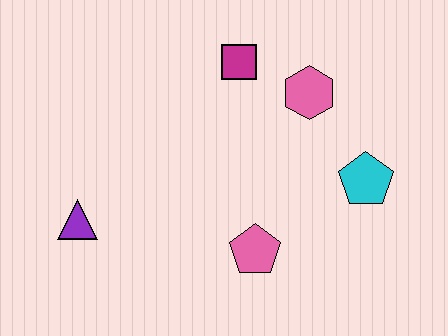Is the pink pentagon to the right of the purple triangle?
Yes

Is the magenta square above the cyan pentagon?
Yes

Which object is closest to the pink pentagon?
The cyan pentagon is closest to the pink pentagon.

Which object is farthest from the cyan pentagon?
The purple triangle is farthest from the cyan pentagon.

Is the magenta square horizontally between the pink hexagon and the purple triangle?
Yes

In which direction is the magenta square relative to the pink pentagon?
The magenta square is above the pink pentagon.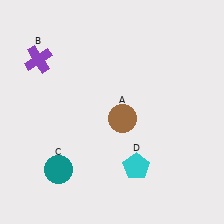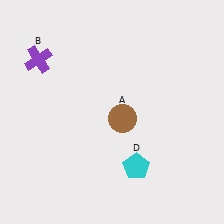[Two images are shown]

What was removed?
The teal circle (C) was removed in Image 2.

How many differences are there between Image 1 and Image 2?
There is 1 difference between the two images.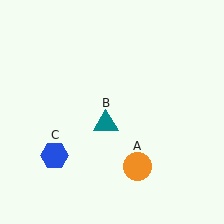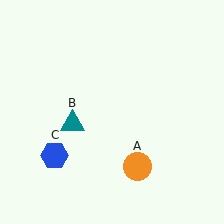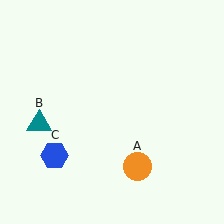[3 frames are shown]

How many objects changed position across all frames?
1 object changed position: teal triangle (object B).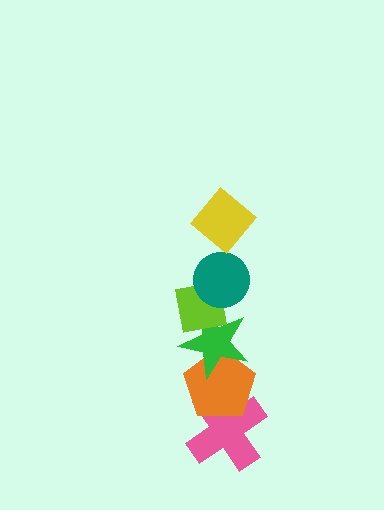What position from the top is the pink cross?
The pink cross is 6th from the top.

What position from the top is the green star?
The green star is 4th from the top.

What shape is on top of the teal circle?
The yellow diamond is on top of the teal circle.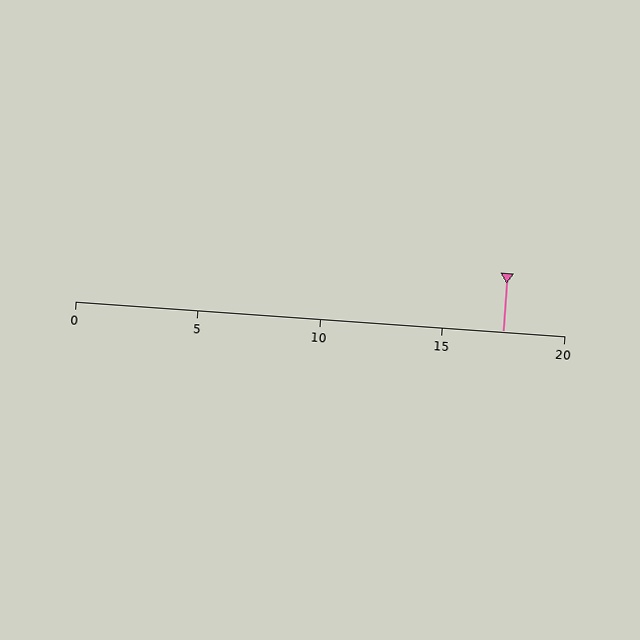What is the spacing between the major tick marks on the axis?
The major ticks are spaced 5 apart.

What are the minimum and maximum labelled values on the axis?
The axis runs from 0 to 20.